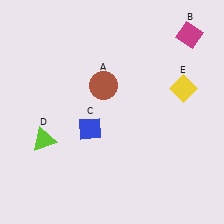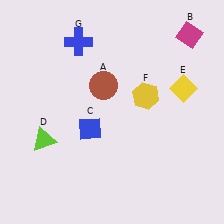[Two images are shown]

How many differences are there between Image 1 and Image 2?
There are 2 differences between the two images.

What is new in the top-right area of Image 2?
A yellow hexagon (F) was added in the top-right area of Image 2.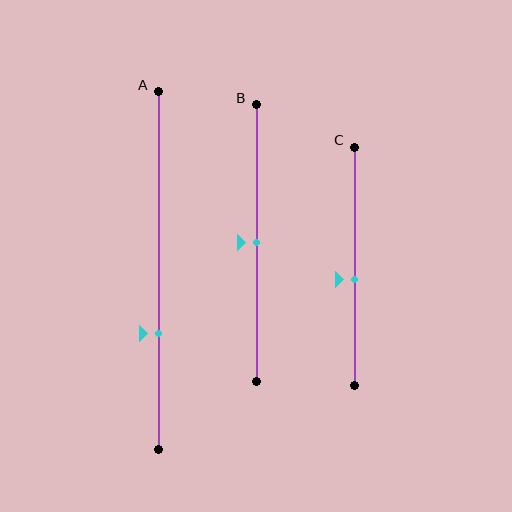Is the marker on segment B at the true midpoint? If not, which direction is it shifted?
Yes, the marker on segment B is at the true midpoint.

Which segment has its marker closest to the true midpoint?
Segment B has its marker closest to the true midpoint.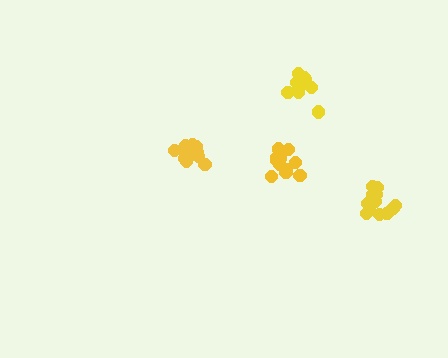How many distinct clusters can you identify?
There are 4 distinct clusters.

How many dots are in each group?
Group 1: 16 dots, Group 2: 12 dots, Group 3: 14 dots, Group 4: 17 dots (59 total).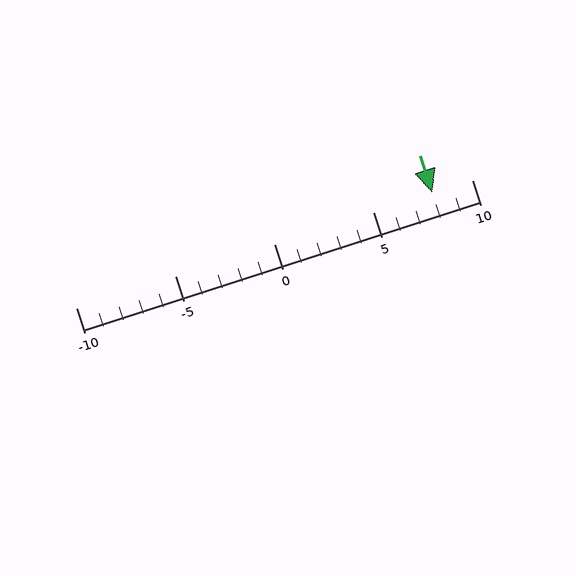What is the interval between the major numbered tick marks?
The major tick marks are spaced 5 units apart.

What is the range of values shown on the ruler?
The ruler shows values from -10 to 10.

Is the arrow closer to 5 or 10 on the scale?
The arrow is closer to 10.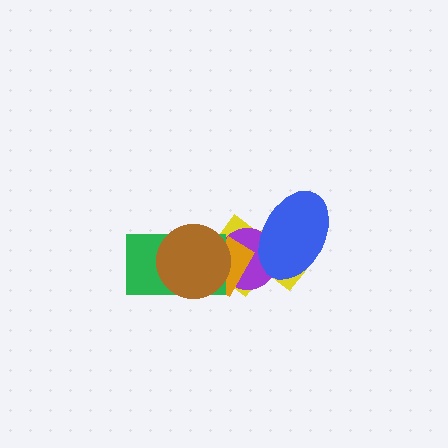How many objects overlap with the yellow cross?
4 objects overlap with the yellow cross.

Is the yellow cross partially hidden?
Yes, it is partially covered by another shape.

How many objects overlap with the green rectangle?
3 objects overlap with the green rectangle.